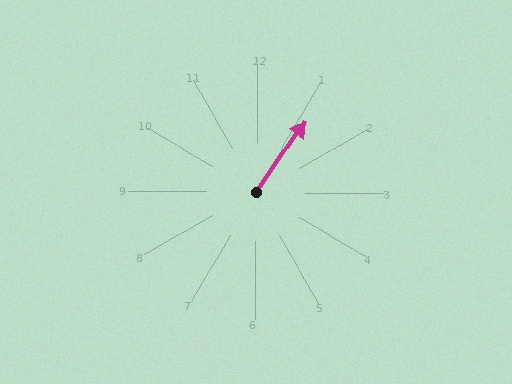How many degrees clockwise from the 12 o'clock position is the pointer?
Approximately 34 degrees.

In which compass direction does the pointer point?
Northeast.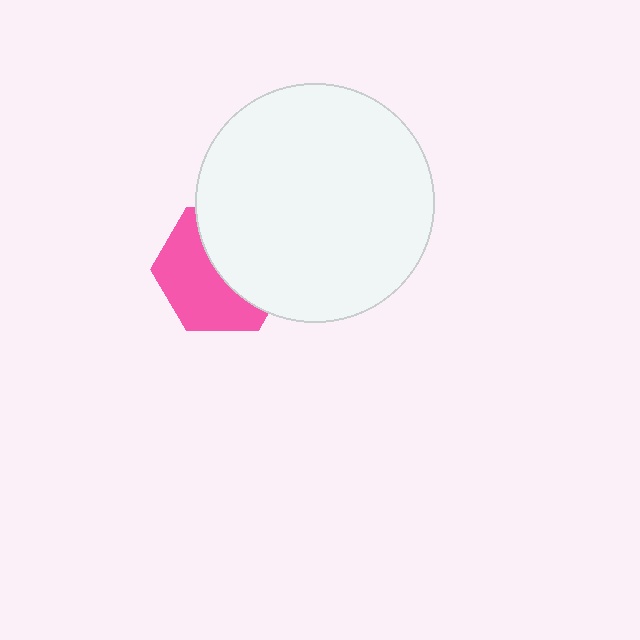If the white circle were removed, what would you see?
You would see the complete pink hexagon.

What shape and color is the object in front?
The object in front is a white circle.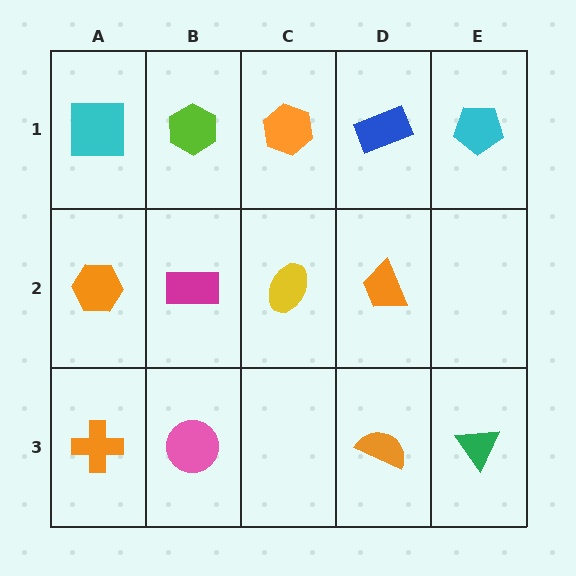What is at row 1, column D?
A blue rectangle.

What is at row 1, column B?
A lime hexagon.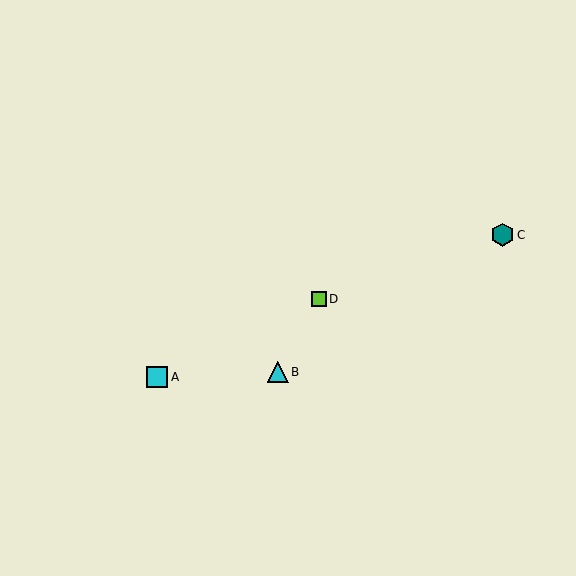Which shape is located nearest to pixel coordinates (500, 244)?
The teal hexagon (labeled C) at (503, 235) is nearest to that location.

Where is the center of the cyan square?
The center of the cyan square is at (157, 377).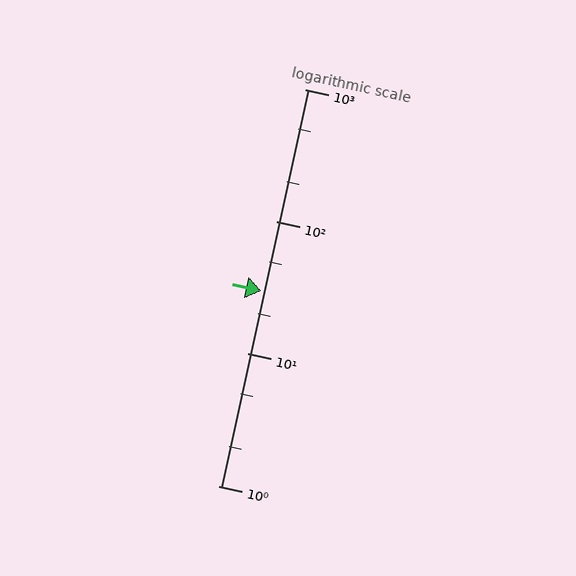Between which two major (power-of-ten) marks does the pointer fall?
The pointer is between 10 and 100.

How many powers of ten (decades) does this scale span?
The scale spans 3 decades, from 1 to 1000.